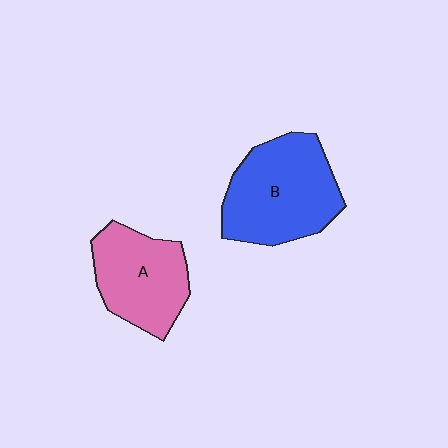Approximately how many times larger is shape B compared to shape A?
Approximately 1.3 times.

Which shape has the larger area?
Shape B (blue).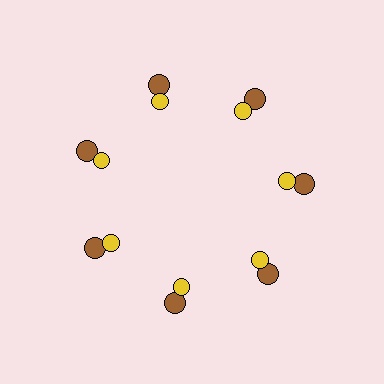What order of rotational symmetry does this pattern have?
This pattern has 7-fold rotational symmetry.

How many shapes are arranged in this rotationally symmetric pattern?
There are 14 shapes, arranged in 7 groups of 2.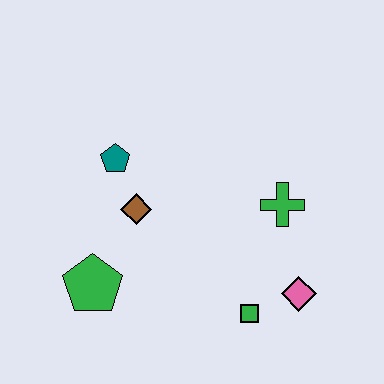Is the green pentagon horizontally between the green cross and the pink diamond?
No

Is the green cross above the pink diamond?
Yes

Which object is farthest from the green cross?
The green pentagon is farthest from the green cross.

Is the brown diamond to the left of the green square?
Yes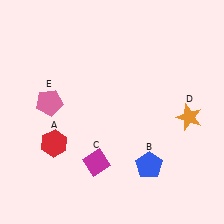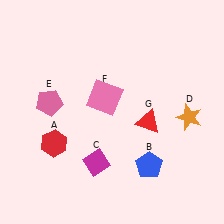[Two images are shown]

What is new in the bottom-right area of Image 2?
A red triangle (G) was added in the bottom-right area of Image 2.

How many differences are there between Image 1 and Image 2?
There are 2 differences between the two images.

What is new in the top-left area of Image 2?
A pink square (F) was added in the top-left area of Image 2.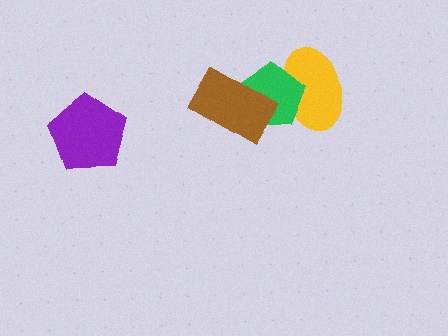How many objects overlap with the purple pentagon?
0 objects overlap with the purple pentagon.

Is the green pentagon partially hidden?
Yes, it is partially covered by another shape.